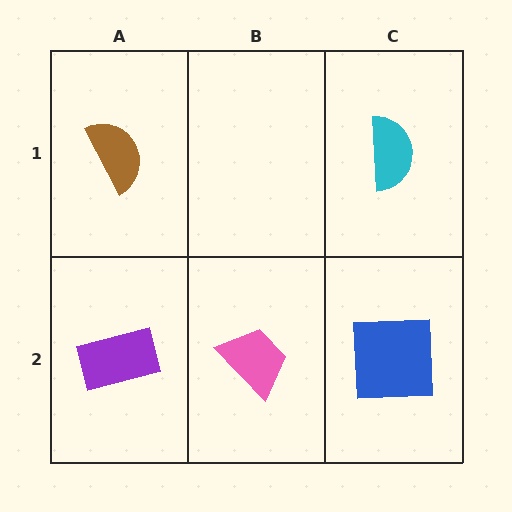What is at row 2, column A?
A purple rectangle.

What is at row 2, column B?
A pink trapezoid.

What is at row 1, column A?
A brown semicircle.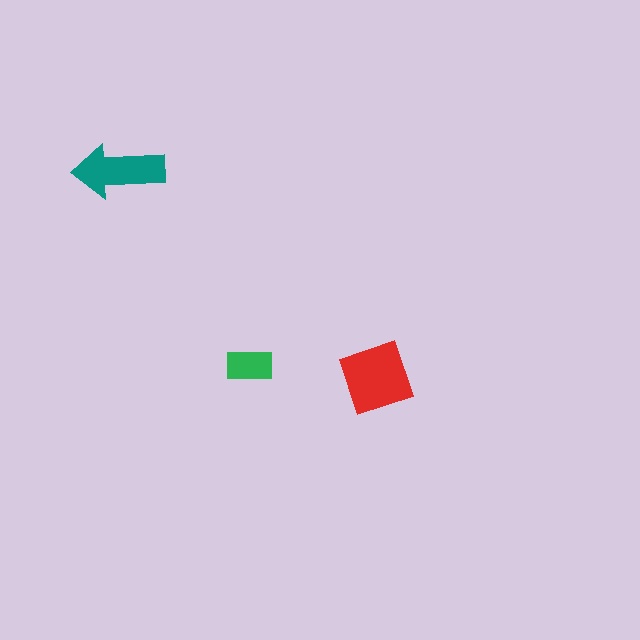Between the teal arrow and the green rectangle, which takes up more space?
The teal arrow.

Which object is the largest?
The red diamond.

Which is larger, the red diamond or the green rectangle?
The red diamond.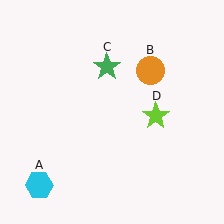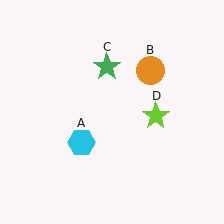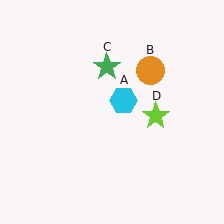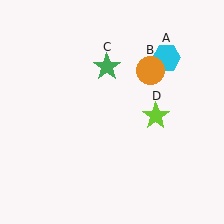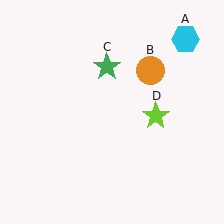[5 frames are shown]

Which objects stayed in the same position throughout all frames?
Orange circle (object B) and green star (object C) and lime star (object D) remained stationary.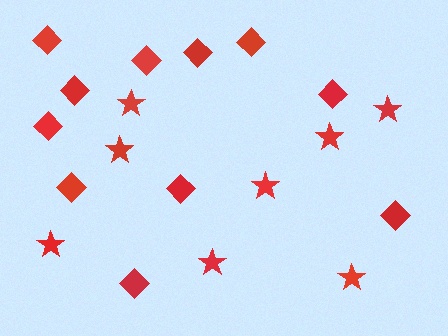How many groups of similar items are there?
There are 2 groups: one group of stars (8) and one group of diamonds (11).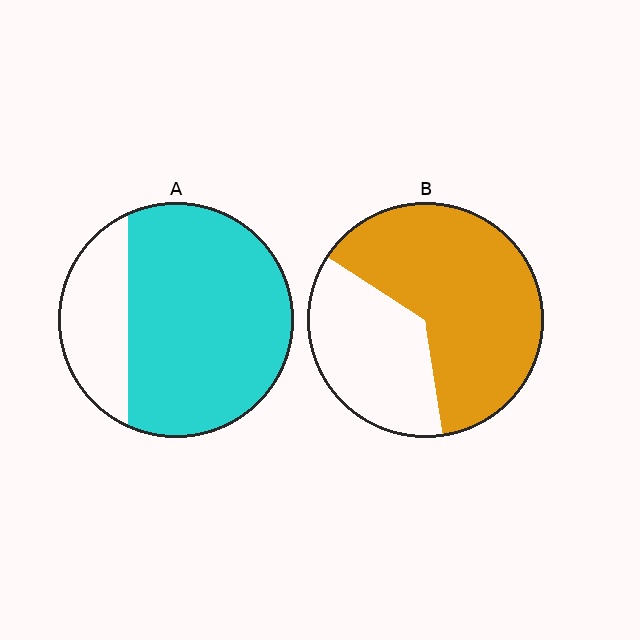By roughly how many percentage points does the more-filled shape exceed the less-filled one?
By roughly 10 percentage points (A over B).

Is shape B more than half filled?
Yes.